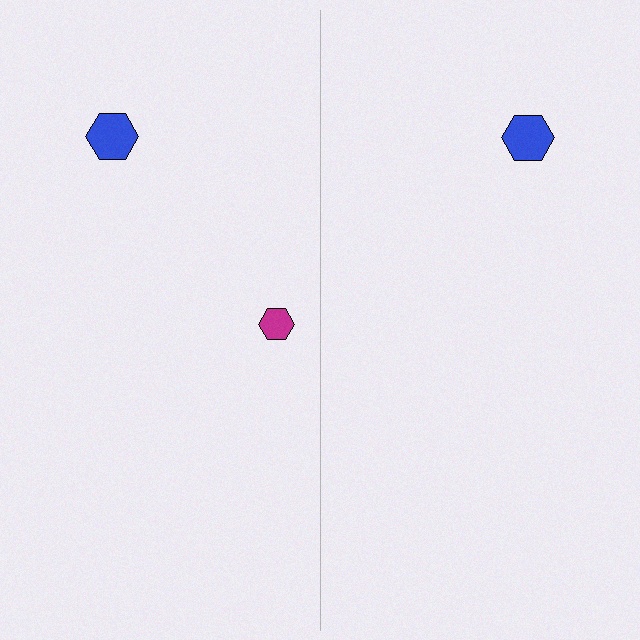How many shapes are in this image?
There are 3 shapes in this image.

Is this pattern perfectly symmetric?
No, the pattern is not perfectly symmetric. A magenta hexagon is missing from the right side.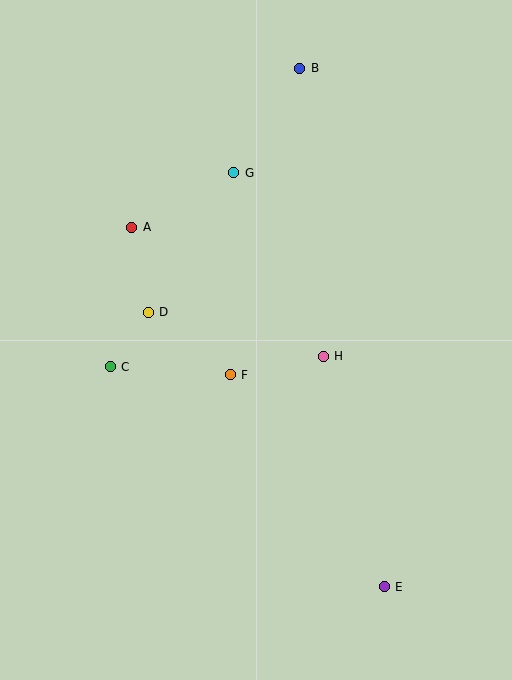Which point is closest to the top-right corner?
Point B is closest to the top-right corner.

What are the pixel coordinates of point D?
Point D is at (148, 312).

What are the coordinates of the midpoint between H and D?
The midpoint between H and D is at (236, 334).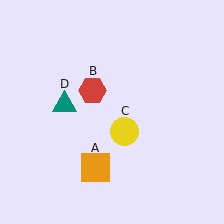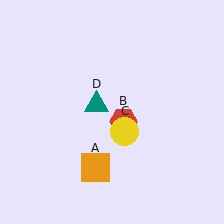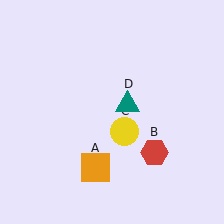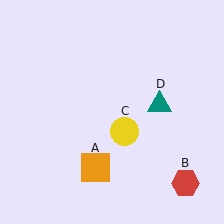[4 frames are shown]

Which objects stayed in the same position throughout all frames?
Orange square (object A) and yellow circle (object C) remained stationary.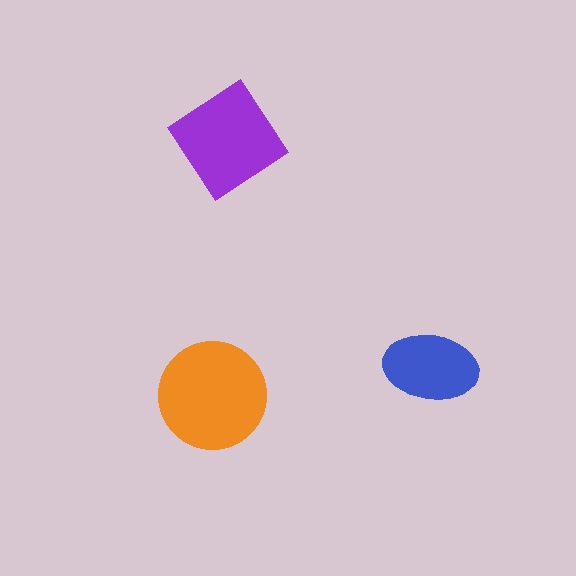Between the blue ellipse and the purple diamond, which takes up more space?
The purple diamond.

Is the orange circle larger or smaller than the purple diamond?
Larger.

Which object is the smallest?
The blue ellipse.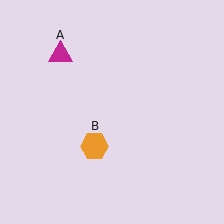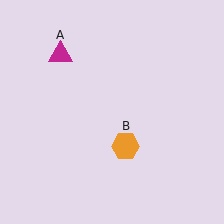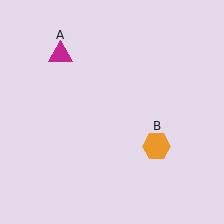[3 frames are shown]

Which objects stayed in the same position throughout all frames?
Magenta triangle (object A) remained stationary.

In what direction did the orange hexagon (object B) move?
The orange hexagon (object B) moved right.